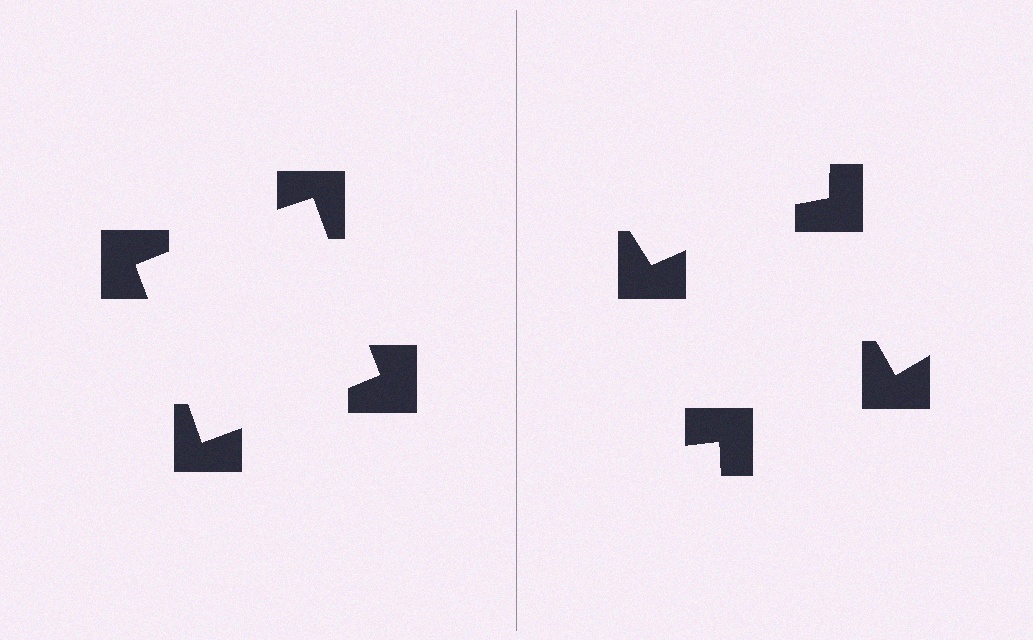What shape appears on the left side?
An illusory square.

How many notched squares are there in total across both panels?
8 — 4 on each side.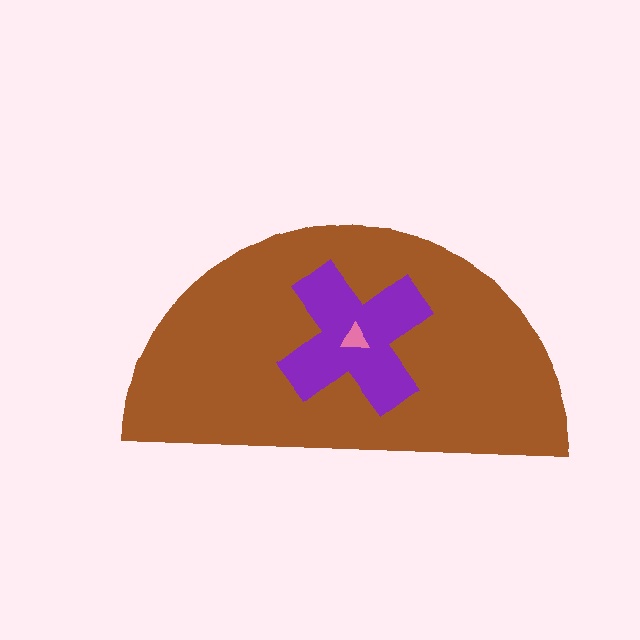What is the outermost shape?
The brown semicircle.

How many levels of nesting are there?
3.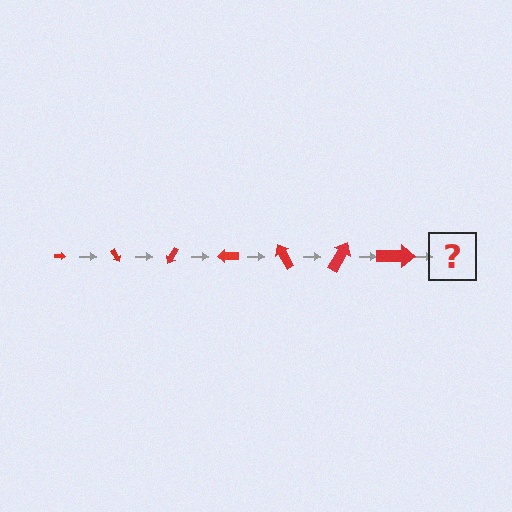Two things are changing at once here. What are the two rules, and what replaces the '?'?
The two rules are that the arrow grows larger each step and it rotates 60 degrees each step. The '?' should be an arrow, larger than the previous one and rotated 420 degrees from the start.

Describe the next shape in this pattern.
It should be an arrow, larger than the previous one and rotated 420 degrees from the start.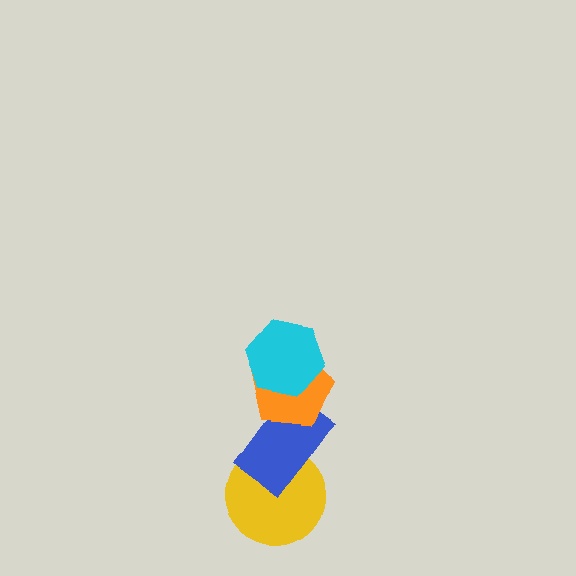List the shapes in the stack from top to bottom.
From top to bottom: the cyan hexagon, the orange pentagon, the blue rectangle, the yellow circle.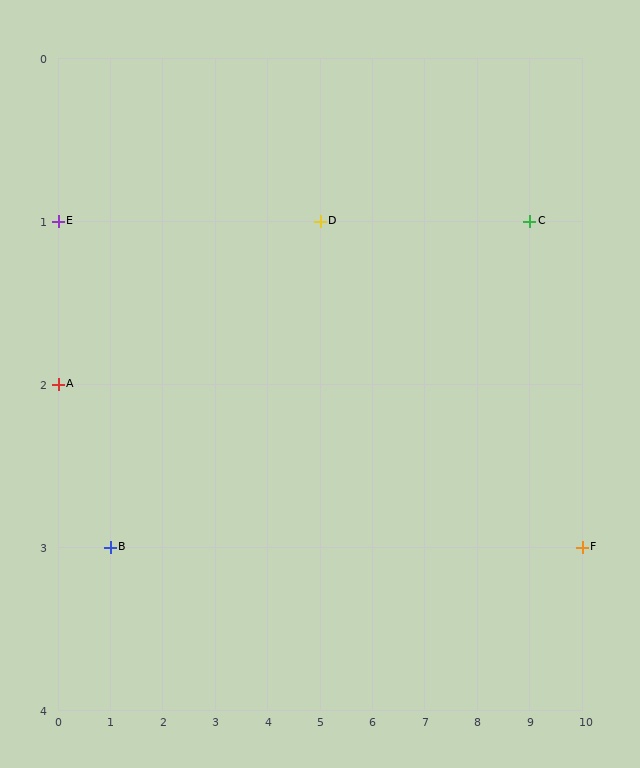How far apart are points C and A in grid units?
Points C and A are 9 columns and 1 row apart (about 9.1 grid units diagonally).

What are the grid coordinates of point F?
Point F is at grid coordinates (10, 3).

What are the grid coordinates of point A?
Point A is at grid coordinates (0, 2).